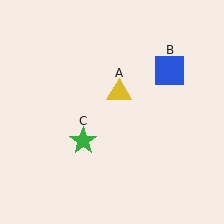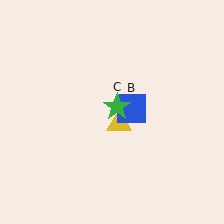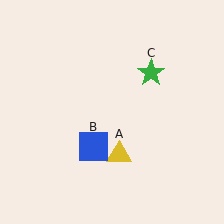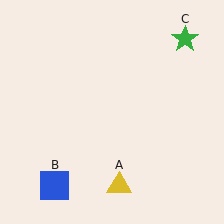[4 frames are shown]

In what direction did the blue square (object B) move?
The blue square (object B) moved down and to the left.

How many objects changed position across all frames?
3 objects changed position: yellow triangle (object A), blue square (object B), green star (object C).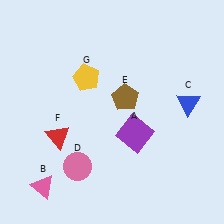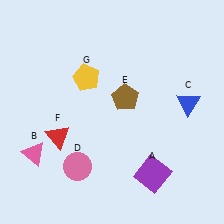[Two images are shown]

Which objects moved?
The objects that moved are: the purple square (A), the pink triangle (B).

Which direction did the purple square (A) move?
The purple square (A) moved down.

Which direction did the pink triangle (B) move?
The pink triangle (B) moved up.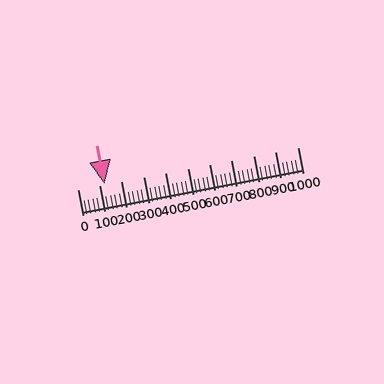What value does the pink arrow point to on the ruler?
The pink arrow points to approximately 121.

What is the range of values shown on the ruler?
The ruler shows values from 0 to 1000.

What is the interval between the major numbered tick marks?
The major tick marks are spaced 100 units apart.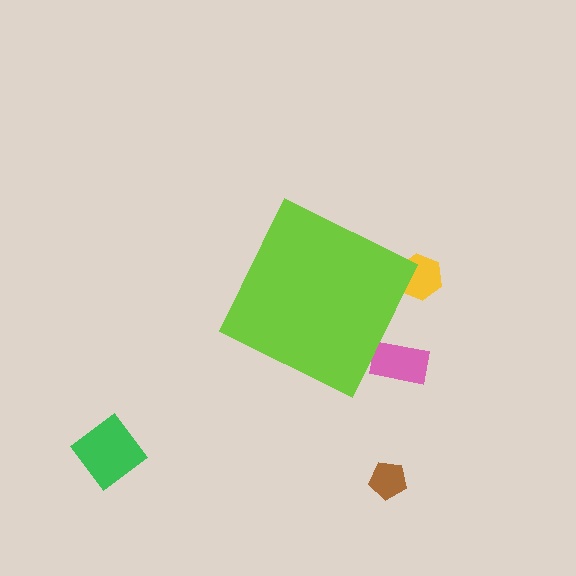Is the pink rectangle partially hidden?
Yes, the pink rectangle is partially hidden behind the lime diamond.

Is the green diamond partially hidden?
No, the green diamond is fully visible.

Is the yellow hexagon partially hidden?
Yes, the yellow hexagon is partially hidden behind the lime diamond.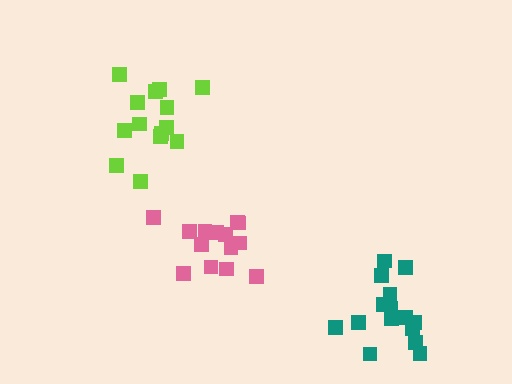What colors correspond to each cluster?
The clusters are colored: teal, lime, pink.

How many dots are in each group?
Group 1: 15 dots, Group 2: 14 dots, Group 3: 14 dots (43 total).